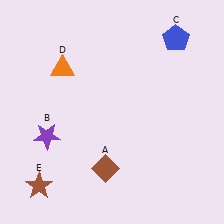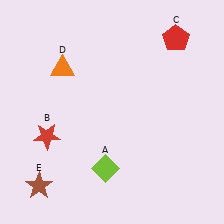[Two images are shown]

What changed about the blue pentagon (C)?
In Image 1, C is blue. In Image 2, it changed to red.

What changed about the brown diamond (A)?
In Image 1, A is brown. In Image 2, it changed to lime.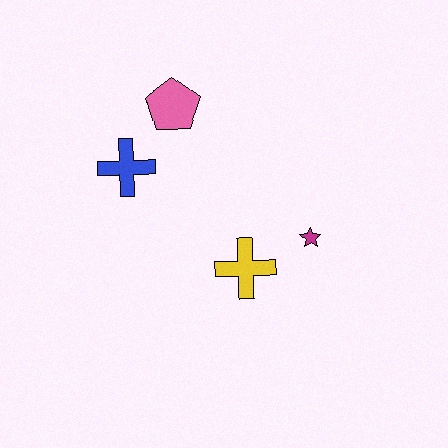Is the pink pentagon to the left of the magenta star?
Yes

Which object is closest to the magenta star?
The yellow cross is closest to the magenta star.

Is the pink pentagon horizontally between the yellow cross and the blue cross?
Yes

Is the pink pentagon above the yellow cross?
Yes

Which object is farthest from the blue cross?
The magenta star is farthest from the blue cross.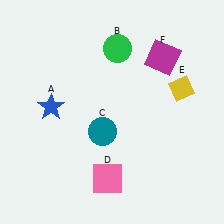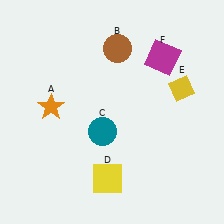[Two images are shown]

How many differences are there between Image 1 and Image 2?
There are 3 differences between the two images.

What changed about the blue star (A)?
In Image 1, A is blue. In Image 2, it changed to orange.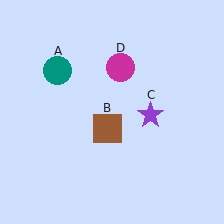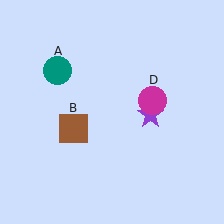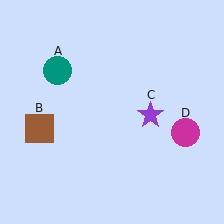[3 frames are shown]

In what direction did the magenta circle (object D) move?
The magenta circle (object D) moved down and to the right.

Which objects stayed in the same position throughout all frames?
Teal circle (object A) and purple star (object C) remained stationary.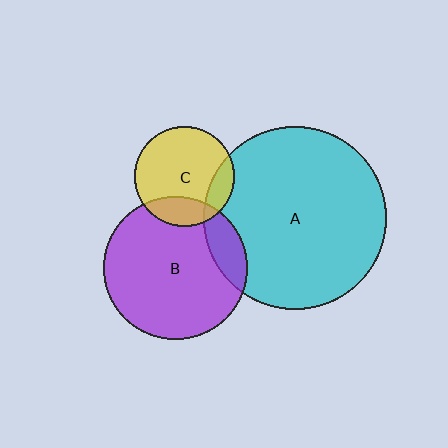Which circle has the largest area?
Circle A (cyan).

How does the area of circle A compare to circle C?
Approximately 3.4 times.